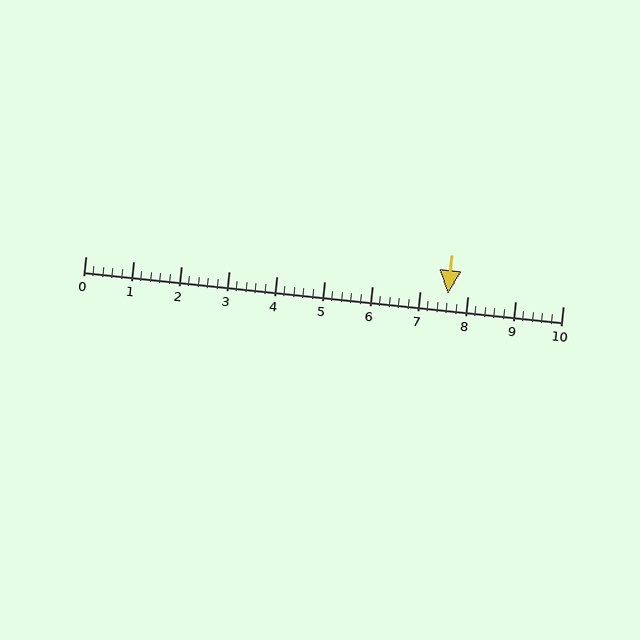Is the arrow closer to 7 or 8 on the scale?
The arrow is closer to 8.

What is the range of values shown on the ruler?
The ruler shows values from 0 to 10.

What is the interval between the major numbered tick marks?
The major tick marks are spaced 1 units apart.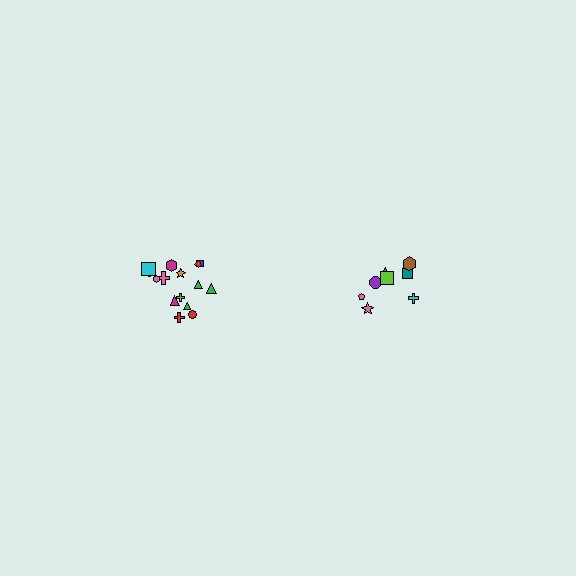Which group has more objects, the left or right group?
The left group.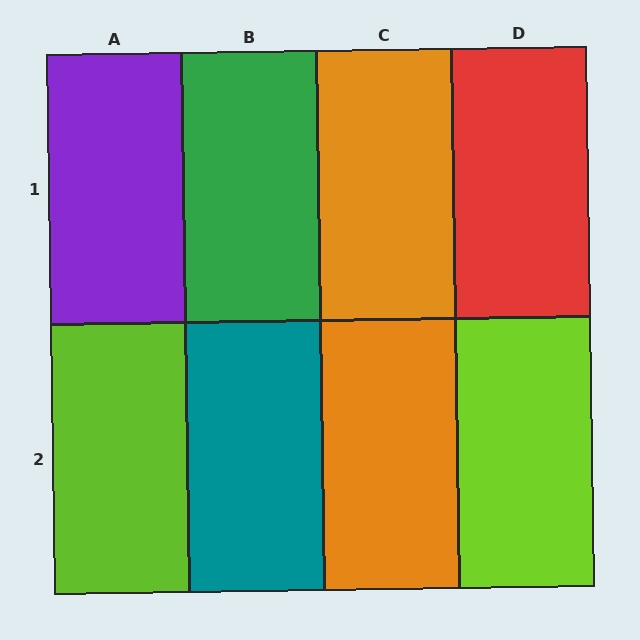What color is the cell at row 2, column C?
Orange.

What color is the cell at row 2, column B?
Teal.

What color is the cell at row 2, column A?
Lime.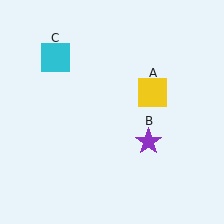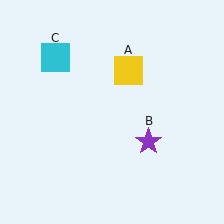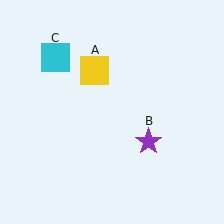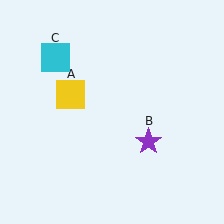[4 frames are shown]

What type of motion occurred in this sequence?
The yellow square (object A) rotated counterclockwise around the center of the scene.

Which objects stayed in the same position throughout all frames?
Purple star (object B) and cyan square (object C) remained stationary.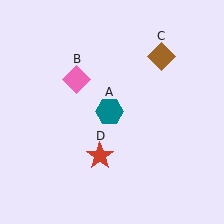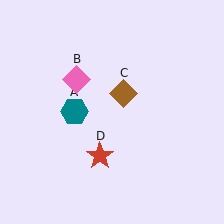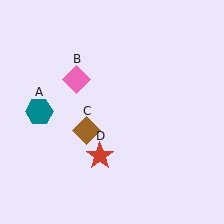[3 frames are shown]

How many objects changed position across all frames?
2 objects changed position: teal hexagon (object A), brown diamond (object C).